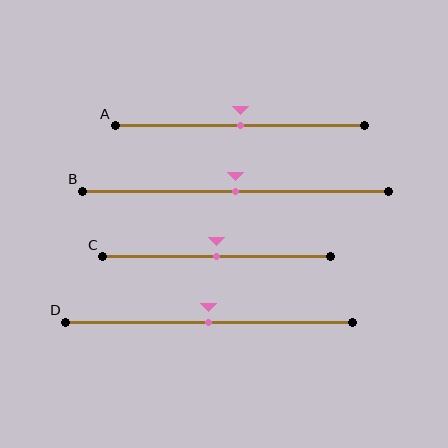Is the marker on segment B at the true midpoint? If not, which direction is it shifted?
Yes, the marker on segment B is at the true midpoint.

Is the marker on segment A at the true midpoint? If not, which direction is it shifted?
Yes, the marker on segment A is at the true midpoint.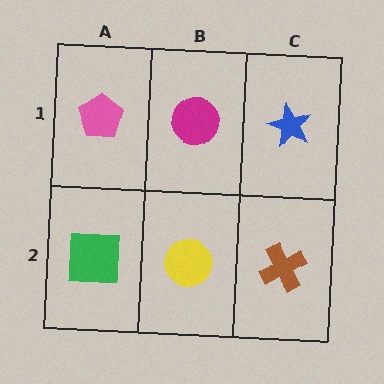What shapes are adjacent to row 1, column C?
A brown cross (row 2, column C), a magenta circle (row 1, column B).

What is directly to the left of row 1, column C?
A magenta circle.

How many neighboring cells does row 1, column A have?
2.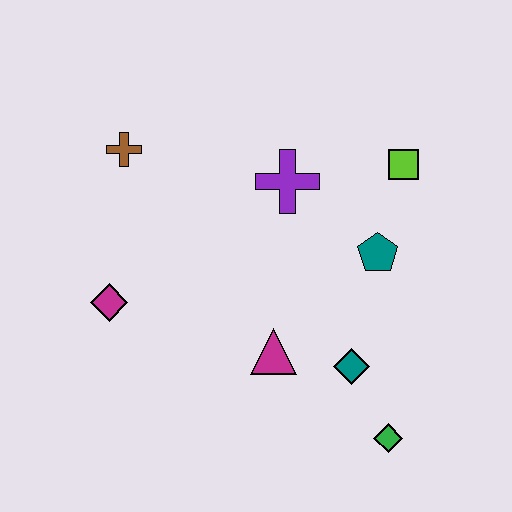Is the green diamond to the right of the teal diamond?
Yes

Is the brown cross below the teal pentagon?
No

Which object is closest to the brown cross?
The magenta diamond is closest to the brown cross.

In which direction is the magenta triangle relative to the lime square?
The magenta triangle is below the lime square.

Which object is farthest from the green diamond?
The brown cross is farthest from the green diamond.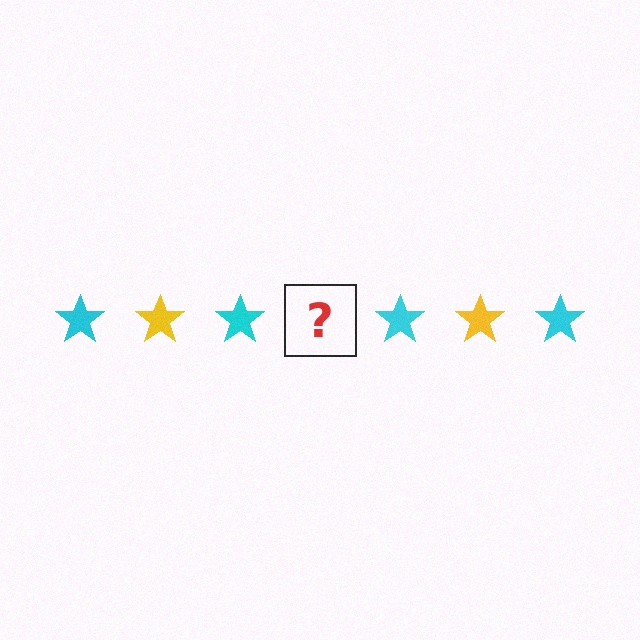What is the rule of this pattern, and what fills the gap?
The rule is that the pattern cycles through cyan, yellow stars. The gap should be filled with a yellow star.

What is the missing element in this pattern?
The missing element is a yellow star.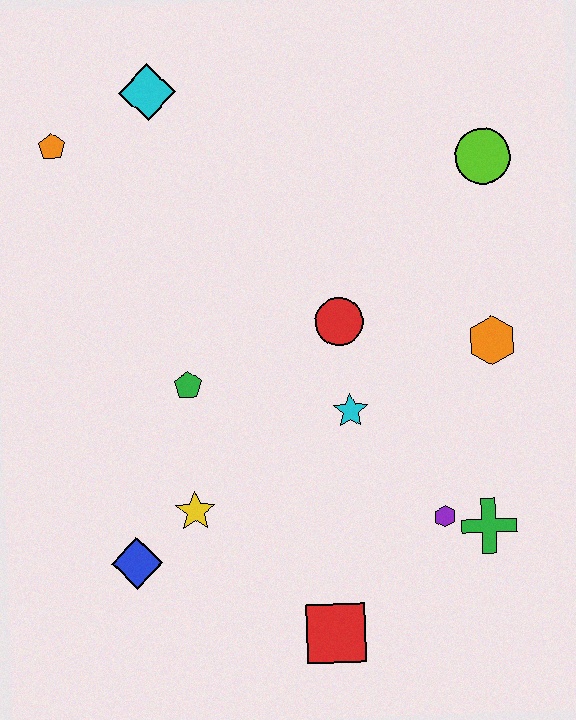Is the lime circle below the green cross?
No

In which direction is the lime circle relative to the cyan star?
The lime circle is above the cyan star.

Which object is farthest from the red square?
The cyan diamond is farthest from the red square.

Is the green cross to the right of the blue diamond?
Yes